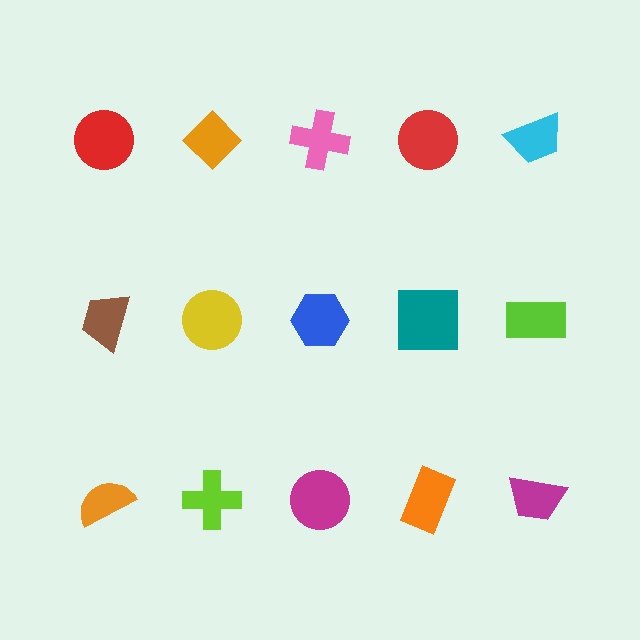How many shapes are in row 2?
5 shapes.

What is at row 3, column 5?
A magenta trapezoid.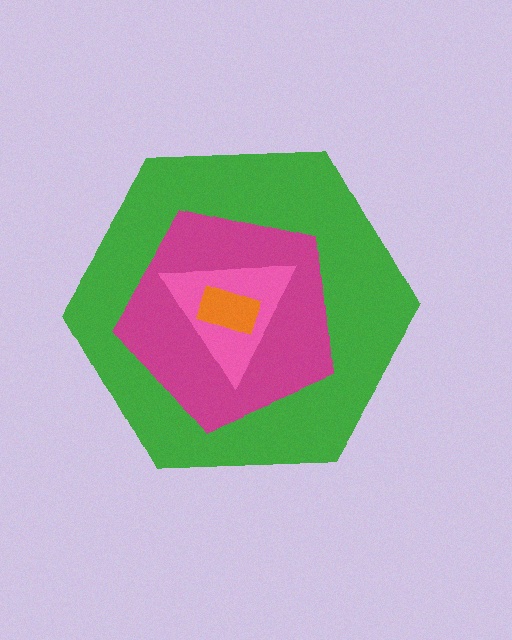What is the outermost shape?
The green hexagon.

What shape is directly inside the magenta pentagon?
The pink triangle.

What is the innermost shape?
The orange rectangle.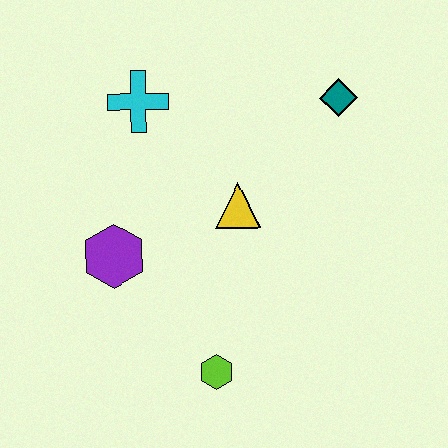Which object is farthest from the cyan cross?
The lime hexagon is farthest from the cyan cross.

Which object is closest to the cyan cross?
The yellow triangle is closest to the cyan cross.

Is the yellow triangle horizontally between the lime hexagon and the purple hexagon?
No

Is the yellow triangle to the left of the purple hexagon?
No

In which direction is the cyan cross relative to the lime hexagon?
The cyan cross is above the lime hexagon.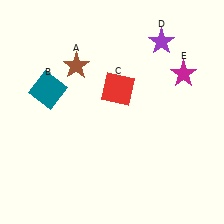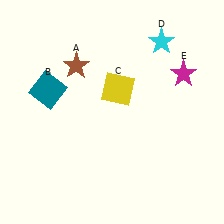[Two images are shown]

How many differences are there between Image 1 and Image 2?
There are 2 differences between the two images.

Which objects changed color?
C changed from red to yellow. D changed from purple to cyan.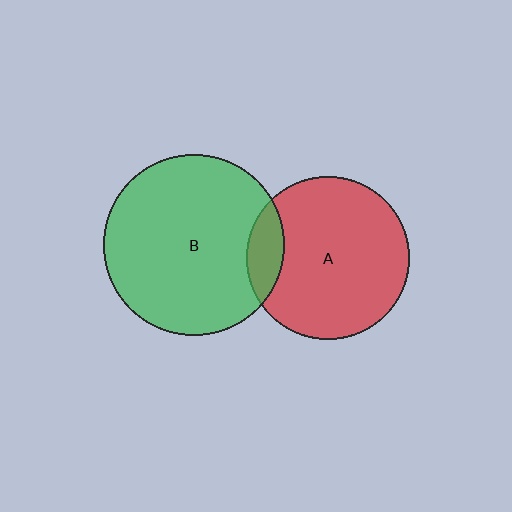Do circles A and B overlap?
Yes.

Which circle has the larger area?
Circle B (green).